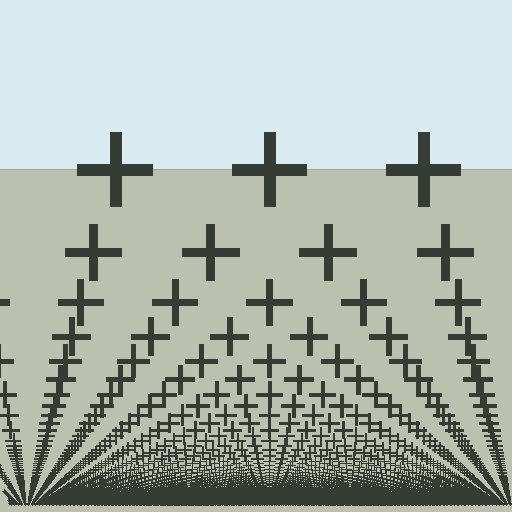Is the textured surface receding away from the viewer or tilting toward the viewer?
The surface appears to tilt toward the viewer. Texture elements get larger and sparser toward the top.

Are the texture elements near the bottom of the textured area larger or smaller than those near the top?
Smaller. The gradient is inverted — elements near the bottom are smaller and denser.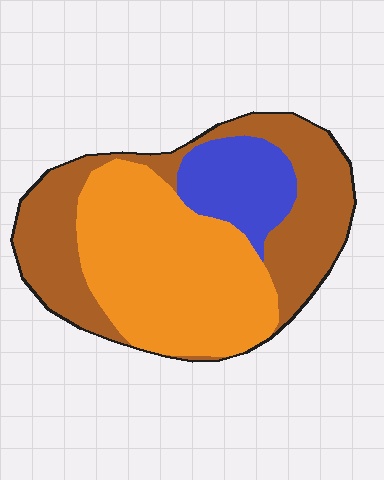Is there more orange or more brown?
Orange.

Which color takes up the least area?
Blue, at roughly 15%.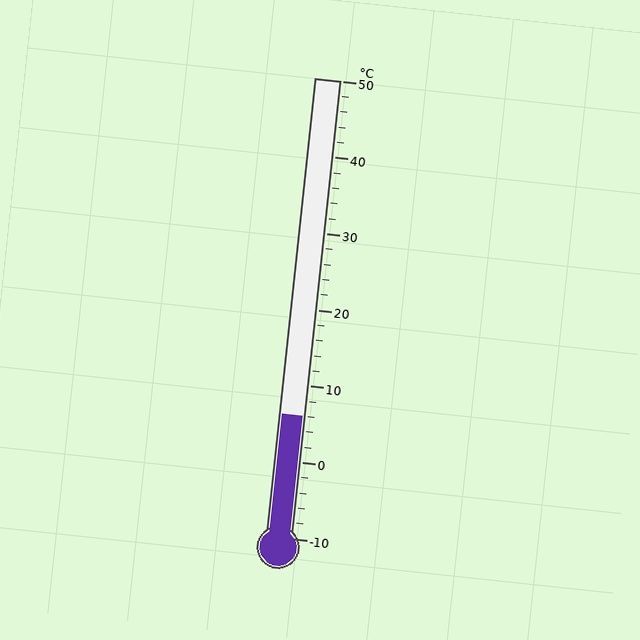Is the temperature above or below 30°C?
The temperature is below 30°C.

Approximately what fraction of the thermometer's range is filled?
The thermometer is filled to approximately 25% of its range.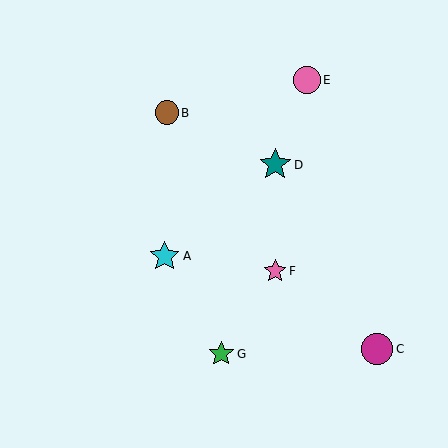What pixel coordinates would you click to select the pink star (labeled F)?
Click at (275, 271) to select the pink star F.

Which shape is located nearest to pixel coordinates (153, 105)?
The brown circle (labeled B) at (167, 113) is nearest to that location.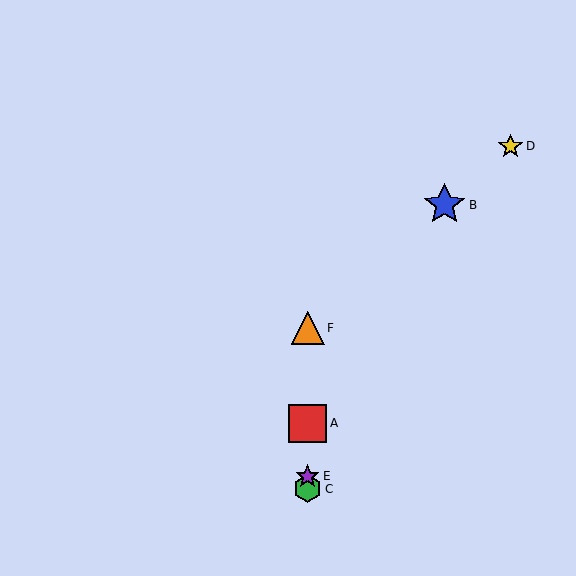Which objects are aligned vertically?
Objects A, C, E, F are aligned vertically.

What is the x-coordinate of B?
Object B is at x≈444.